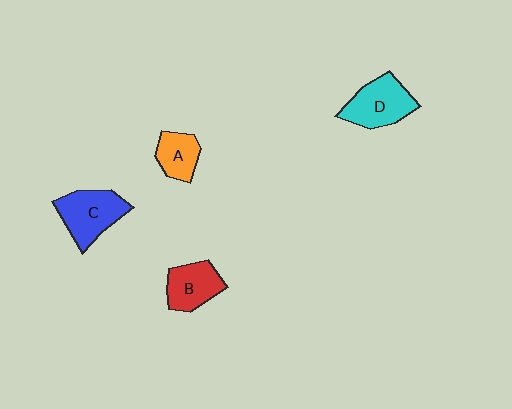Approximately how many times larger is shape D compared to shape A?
Approximately 1.6 times.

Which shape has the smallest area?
Shape A (orange).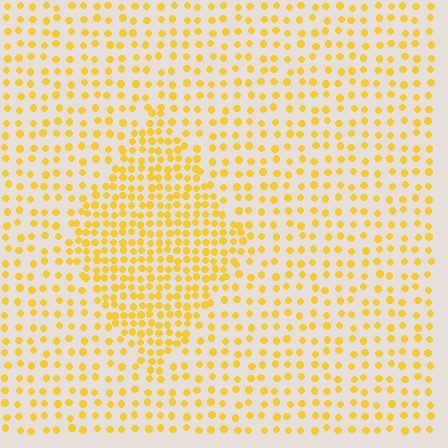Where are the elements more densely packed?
The elements are more densely packed inside the diamond boundary.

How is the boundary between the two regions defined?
The boundary is defined by a change in element density (approximately 2.0x ratio). All elements are the same color, size, and shape.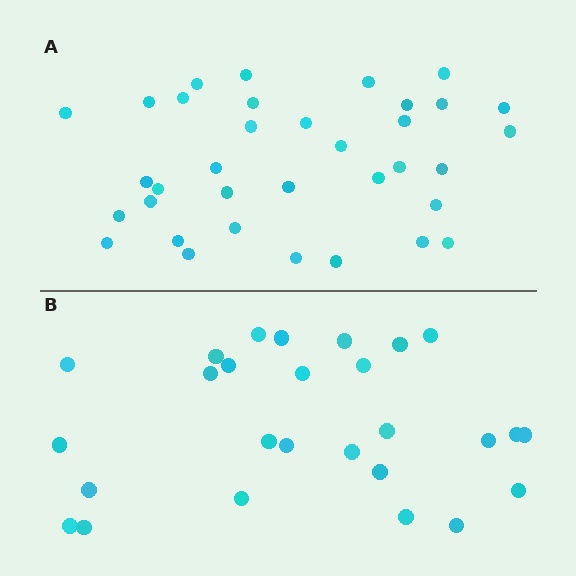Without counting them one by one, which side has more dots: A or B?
Region A (the top region) has more dots.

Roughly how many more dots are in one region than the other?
Region A has roughly 8 or so more dots than region B.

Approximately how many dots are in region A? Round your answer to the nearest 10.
About 40 dots. (The exact count is 35, which rounds to 40.)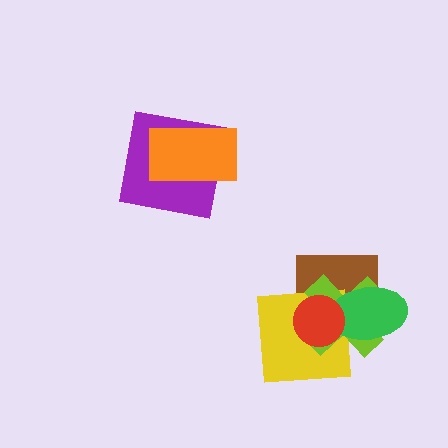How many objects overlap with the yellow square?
4 objects overlap with the yellow square.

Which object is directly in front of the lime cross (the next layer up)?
The green ellipse is directly in front of the lime cross.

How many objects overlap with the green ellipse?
4 objects overlap with the green ellipse.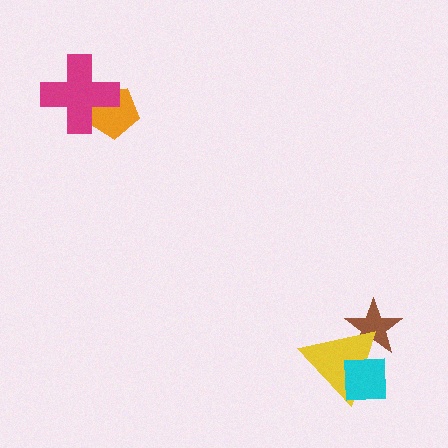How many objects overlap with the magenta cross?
1 object overlaps with the magenta cross.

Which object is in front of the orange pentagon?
The magenta cross is in front of the orange pentagon.